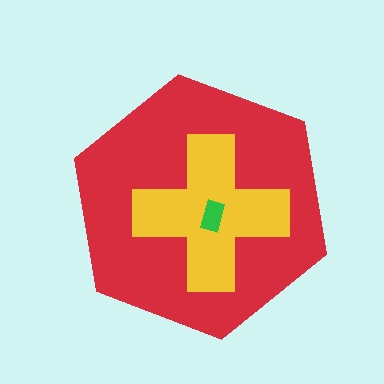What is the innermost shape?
The green rectangle.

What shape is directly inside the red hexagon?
The yellow cross.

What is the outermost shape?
The red hexagon.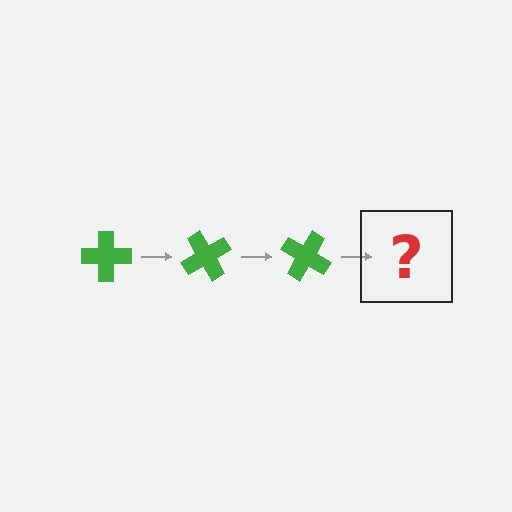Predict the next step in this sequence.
The next step is a green cross rotated 180 degrees.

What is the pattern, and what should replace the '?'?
The pattern is that the cross rotates 60 degrees each step. The '?' should be a green cross rotated 180 degrees.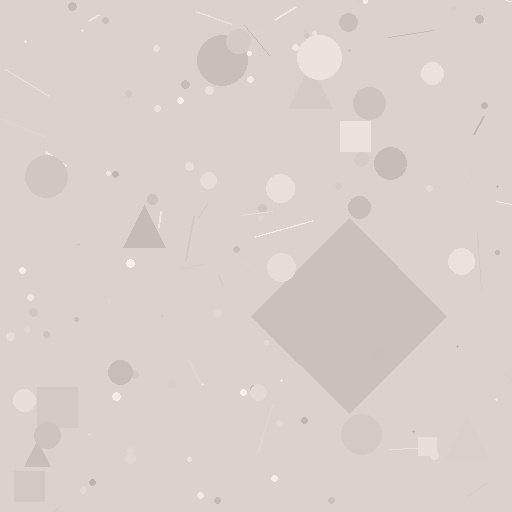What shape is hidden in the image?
A diamond is hidden in the image.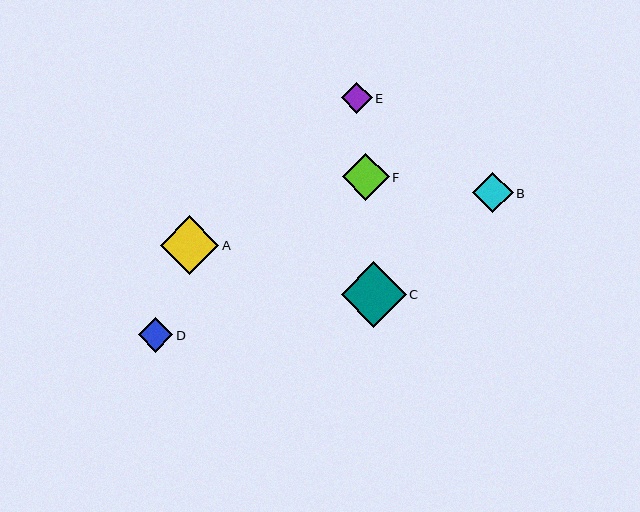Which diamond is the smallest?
Diamond E is the smallest with a size of approximately 31 pixels.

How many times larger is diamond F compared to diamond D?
Diamond F is approximately 1.4 times the size of diamond D.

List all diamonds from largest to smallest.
From largest to smallest: C, A, F, B, D, E.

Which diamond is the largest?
Diamond C is the largest with a size of approximately 65 pixels.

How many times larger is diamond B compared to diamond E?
Diamond B is approximately 1.3 times the size of diamond E.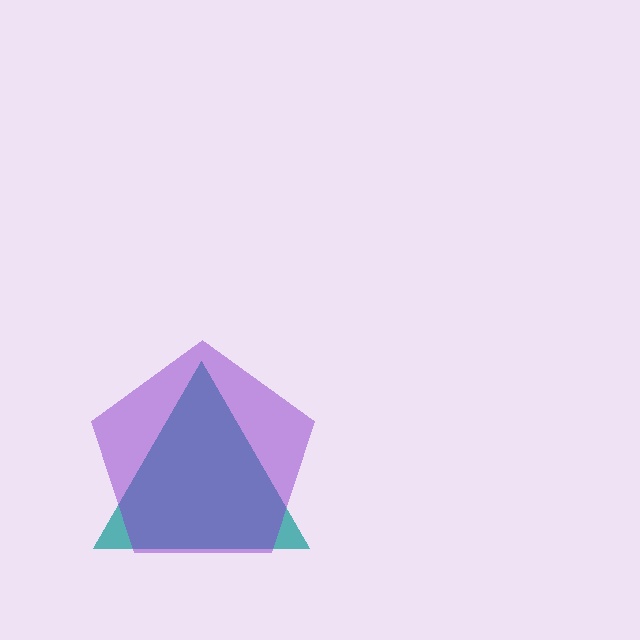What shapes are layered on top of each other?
The layered shapes are: a teal triangle, a purple pentagon.